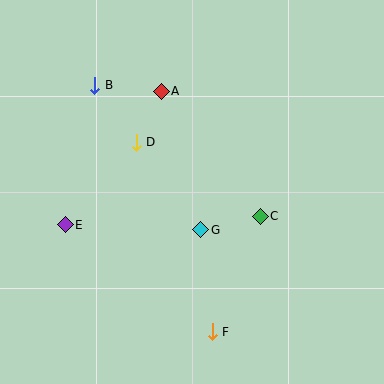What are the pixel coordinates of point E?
Point E is at (65, 225).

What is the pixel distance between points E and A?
The distance between E and A is 164 pixels.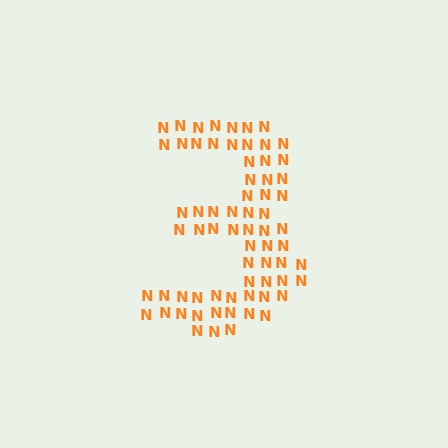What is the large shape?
The large shape is the digit 3.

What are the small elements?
The small elements are letter N's.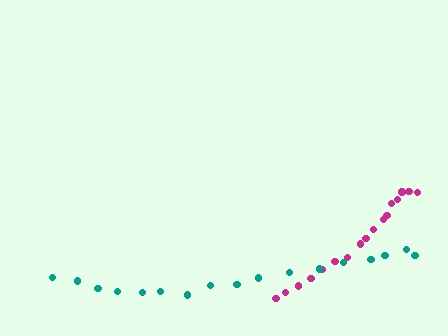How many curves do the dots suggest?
There are 2 distinct paths.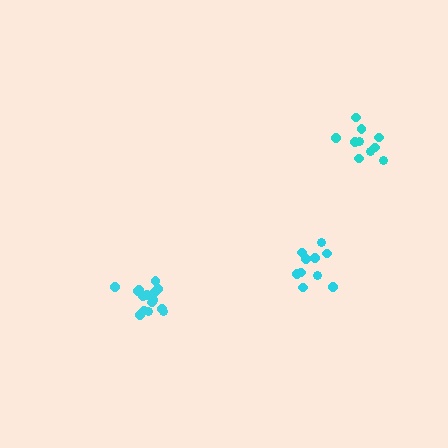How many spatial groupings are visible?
There are 3 spatial groupings.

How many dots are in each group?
Group 1: 15 dots, Group 2: 10 dots, Group 3: 10 dots (35 total).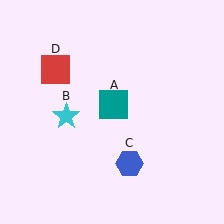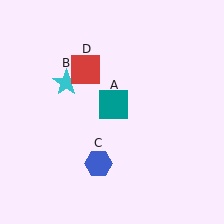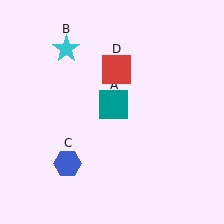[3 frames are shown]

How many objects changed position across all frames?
3 objects changed position: cyan star (object B), blue hexagon (object C), red square (object D).